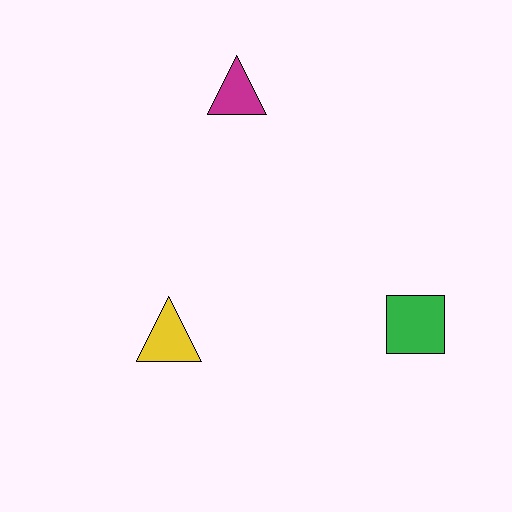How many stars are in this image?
There are no stars.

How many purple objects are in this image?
There are no purple objects.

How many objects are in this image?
There are 3 objects.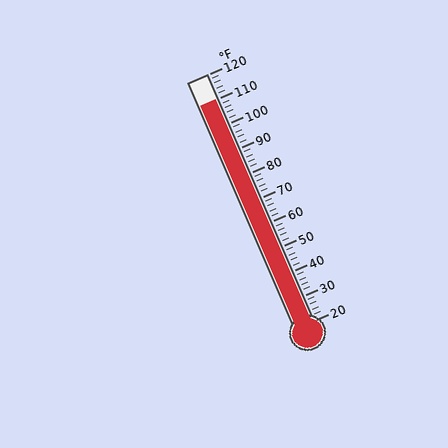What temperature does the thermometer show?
The thermometer shows approximately 110°F.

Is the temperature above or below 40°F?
The temperature is above 40°F.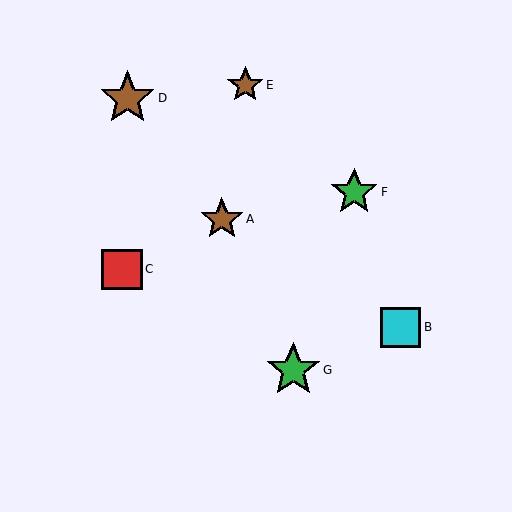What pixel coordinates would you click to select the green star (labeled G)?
Click at (293, 370) to select the green star G.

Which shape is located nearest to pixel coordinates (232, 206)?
The brown star (labeled A) at (222, 219) is nearest to that location.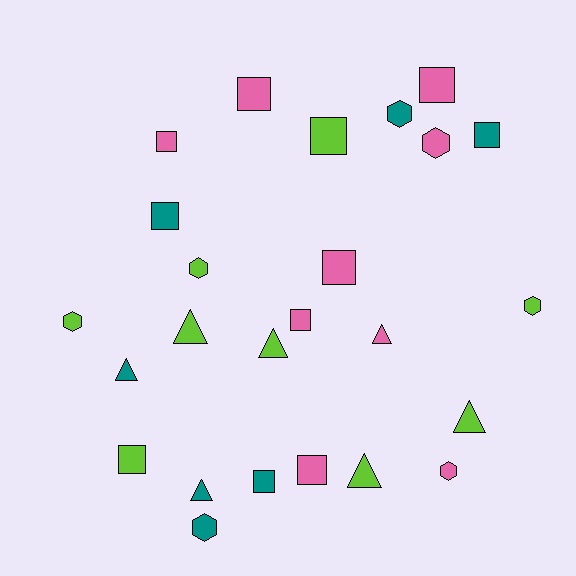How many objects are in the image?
There are 25 objects.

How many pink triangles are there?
There is 1 pink triangle.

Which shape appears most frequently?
Square, with 11 objects.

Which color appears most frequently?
Lime, with 9 objects.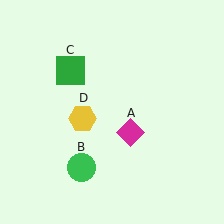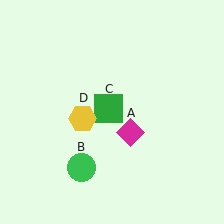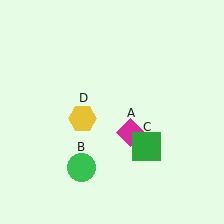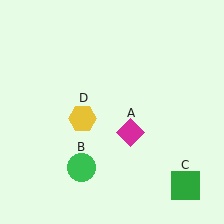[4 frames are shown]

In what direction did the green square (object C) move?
The green square (object C) moved down and to the right.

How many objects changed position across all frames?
1 object changed position: green square (object C).